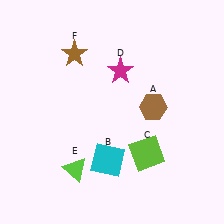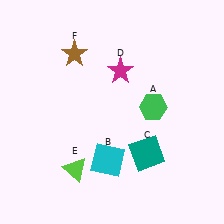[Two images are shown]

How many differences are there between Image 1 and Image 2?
There are 2 differences between the two images.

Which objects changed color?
A changed from brown to green. C changed from lime to teal.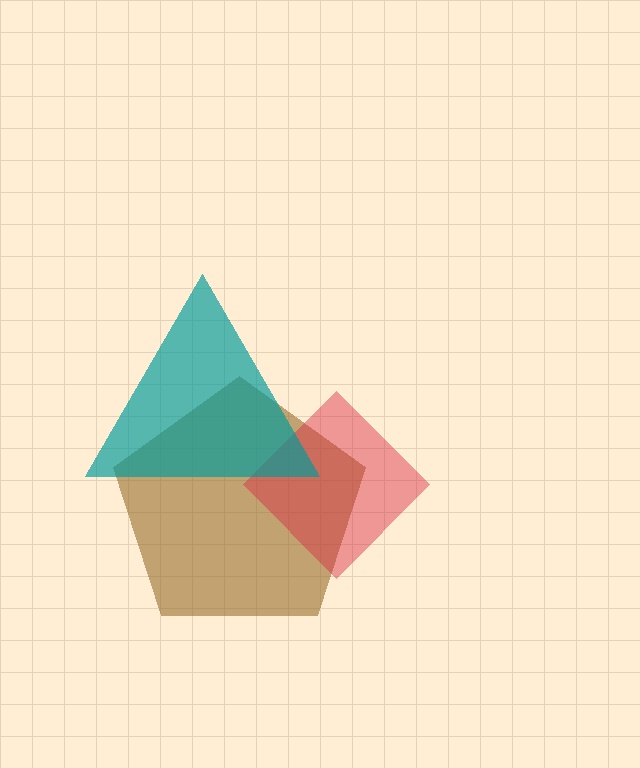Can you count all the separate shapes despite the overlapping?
Yes, there are 3 separate shapes.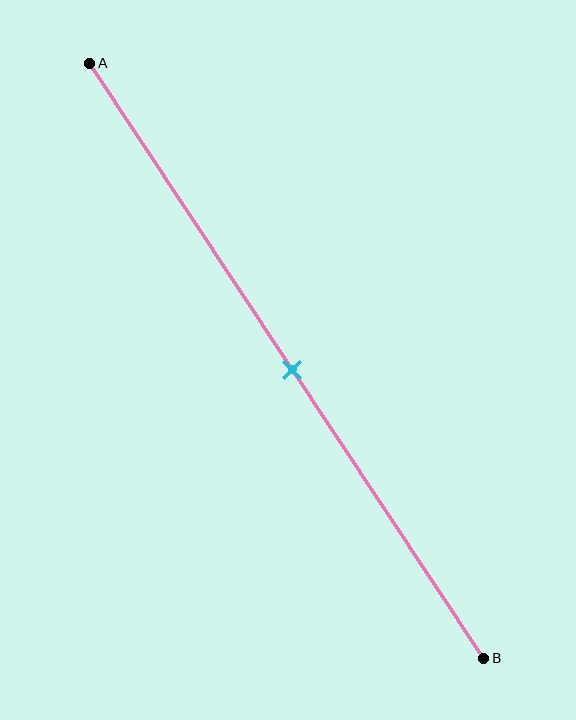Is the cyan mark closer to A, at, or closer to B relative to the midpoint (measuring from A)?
The cyan mark is approximately at the midpoint of segment AB.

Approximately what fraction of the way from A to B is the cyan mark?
The cyan mark is approximately 50% of the way from A to B.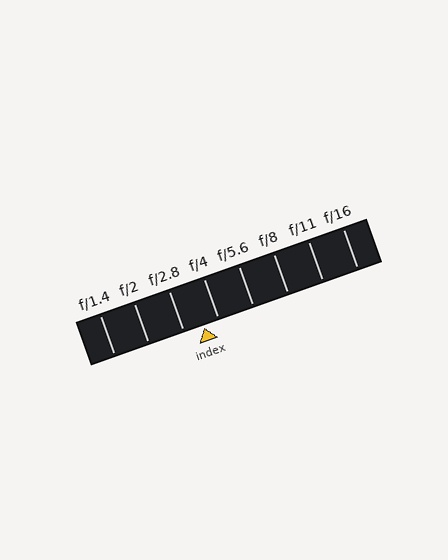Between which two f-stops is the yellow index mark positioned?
The index mark is between f/2.8 and f/4.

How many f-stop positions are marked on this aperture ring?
There are 8 f-stop positions marked.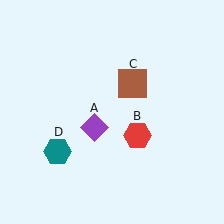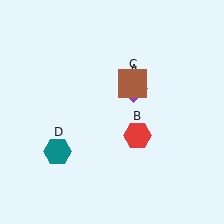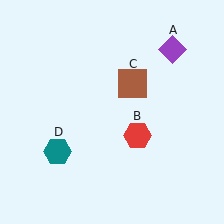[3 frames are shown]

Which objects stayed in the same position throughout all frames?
Red hexagon (object B) and brown square (object C) and teal hexagon (object D) remained stationary.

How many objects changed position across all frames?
1 object changed position: purple diamond (object A).